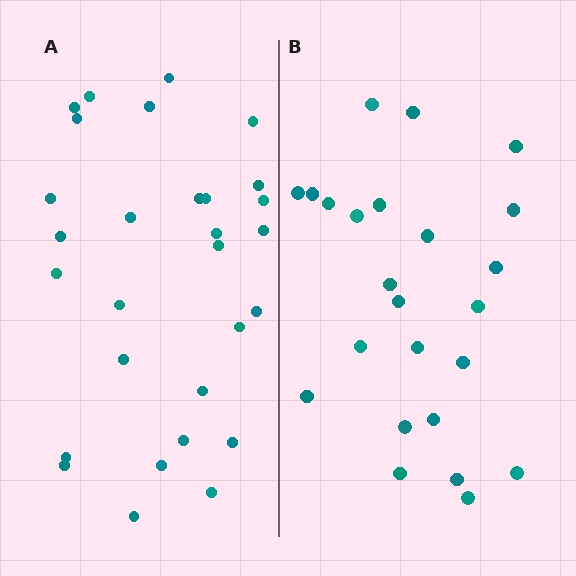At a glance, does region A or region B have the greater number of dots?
Region A (the left region) has more dots.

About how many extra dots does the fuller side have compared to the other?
Region A has about 5 more dots than region B.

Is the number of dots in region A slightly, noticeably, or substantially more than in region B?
Region A has only slightly more — the two regions are fairly close. The ratio is roughly 1.2 to 1.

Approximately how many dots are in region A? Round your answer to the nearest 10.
About 30 dots. (The exact count is 29, which rounds to 30.)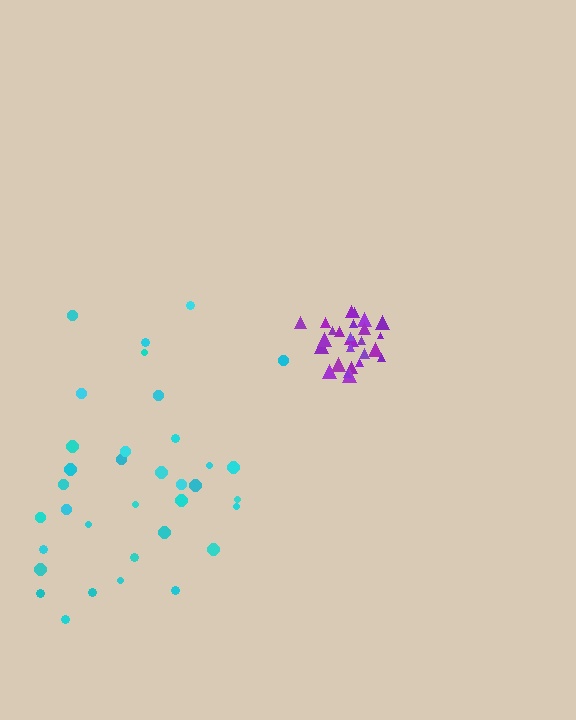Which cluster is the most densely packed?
Purple.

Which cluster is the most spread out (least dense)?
Cyan.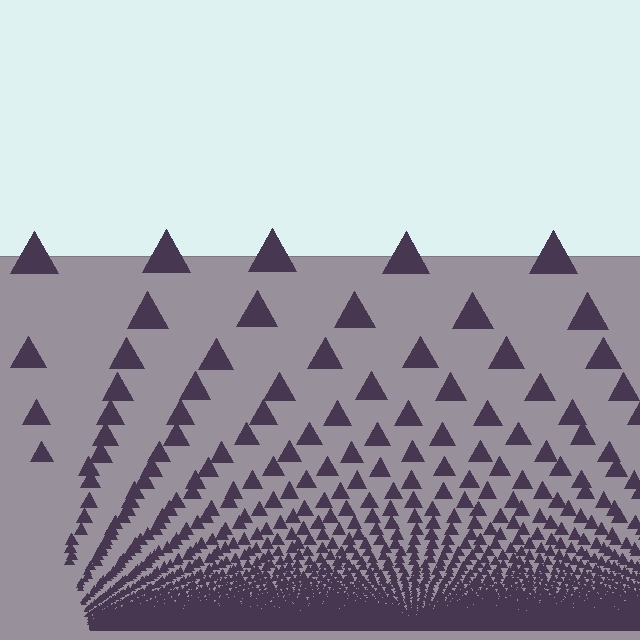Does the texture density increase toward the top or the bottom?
Density increases toward the bottom.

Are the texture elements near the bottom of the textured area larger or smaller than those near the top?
Smaller. The gradient is inverted — elements near the bottom are smaller and denser.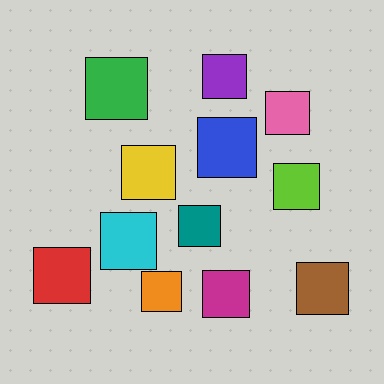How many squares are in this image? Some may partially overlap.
There are 12 squares.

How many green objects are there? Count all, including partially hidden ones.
There is 1 green object.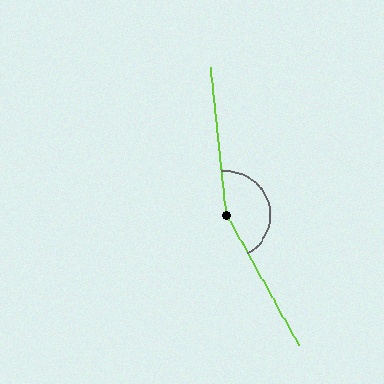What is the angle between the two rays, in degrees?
Approximately 156 degrees.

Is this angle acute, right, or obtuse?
It is obtuse.